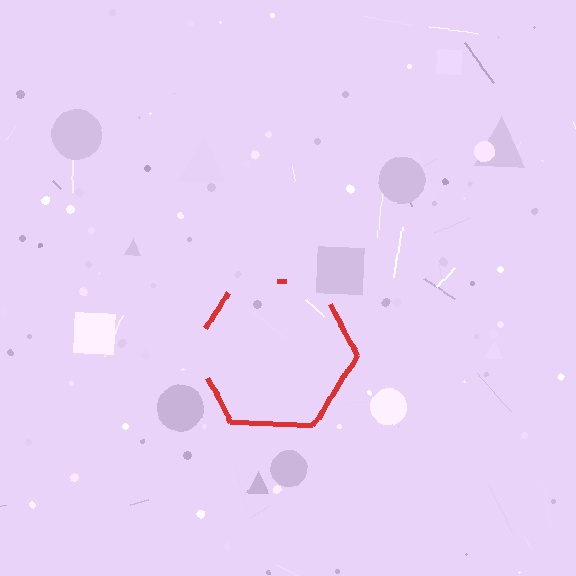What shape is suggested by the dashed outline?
The dashed outline suggests a hexagon.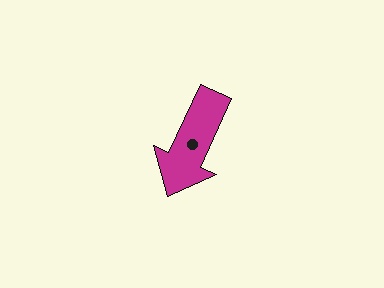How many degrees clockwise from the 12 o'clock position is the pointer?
Approximately 205 degrees.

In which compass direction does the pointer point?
Southwest.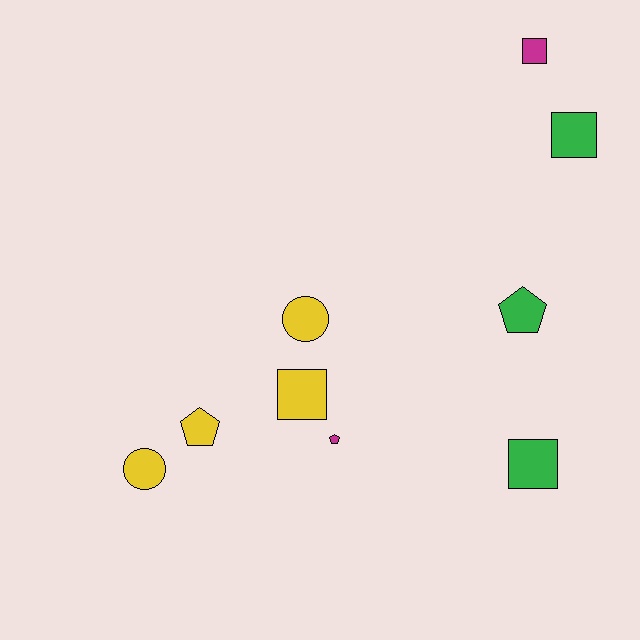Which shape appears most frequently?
Square, with 4 objects.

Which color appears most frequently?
Yellow, with 4 objects.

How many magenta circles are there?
There are no magenta circles.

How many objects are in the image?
There are 9 objects.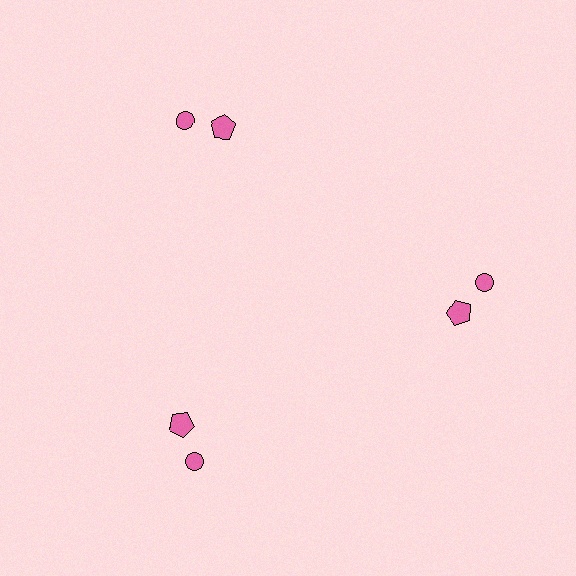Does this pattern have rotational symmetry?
Yes, this pattern has 3-fold rotational symmetry. It looks the same after rotating 120 degrees around the center.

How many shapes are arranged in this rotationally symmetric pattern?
There are 6 shapes, arranged in 3 groups of 2.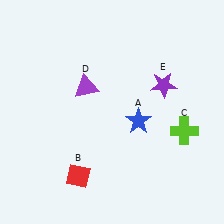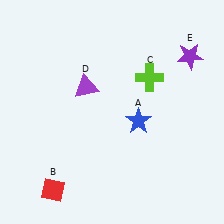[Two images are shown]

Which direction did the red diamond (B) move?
The red diamond (B) moved left.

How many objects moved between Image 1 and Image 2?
3 objects moved between the two images.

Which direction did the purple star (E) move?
The purple star (E) moved up.